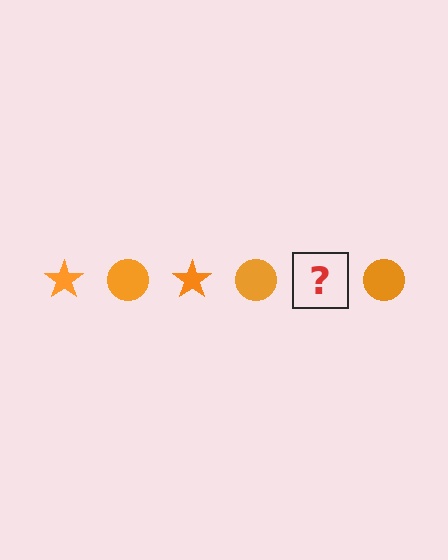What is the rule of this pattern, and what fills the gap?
The rule is that the pattern cycles through star, circle shapes in orange. The gap should be filled with an orange star.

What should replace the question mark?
The question mark should be replaced with an orange star.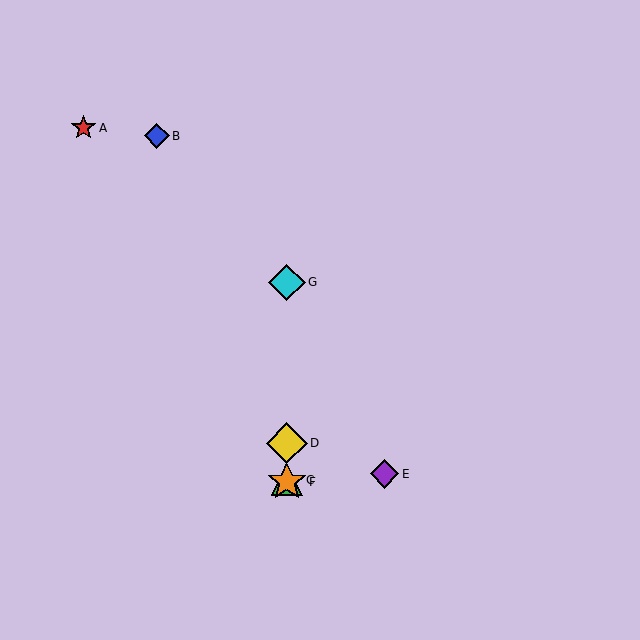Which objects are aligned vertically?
Objects C, D, F, G are aligned vertically.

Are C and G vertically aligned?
Yes, both are at x≈287.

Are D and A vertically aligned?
No, D is at x≈287 and A is at x≈84.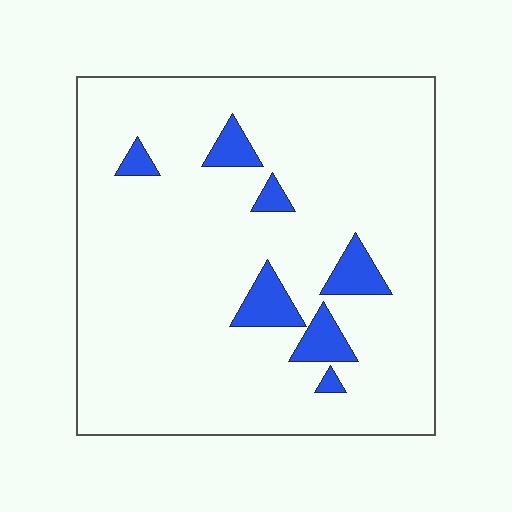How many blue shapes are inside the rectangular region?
7.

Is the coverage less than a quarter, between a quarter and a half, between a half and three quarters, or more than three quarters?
Less than a quarter.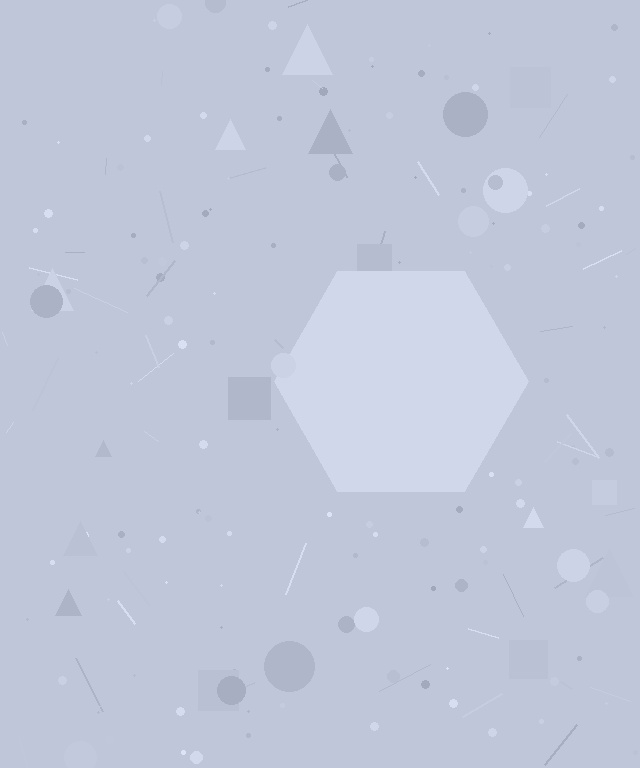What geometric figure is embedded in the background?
A hexagon is embedded in the background.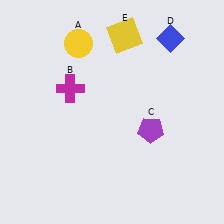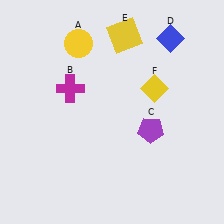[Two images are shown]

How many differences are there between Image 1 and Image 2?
There is 1 difference between the two images.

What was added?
A yellow diamond (F) was added in Image 2.